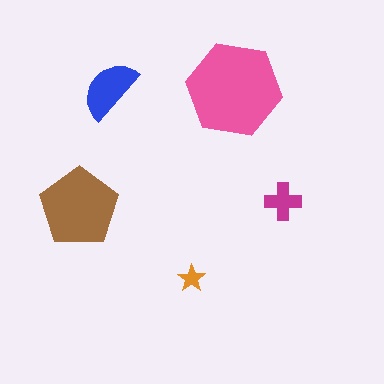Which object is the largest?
The pink hexagon.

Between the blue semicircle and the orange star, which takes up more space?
The blue semicircle.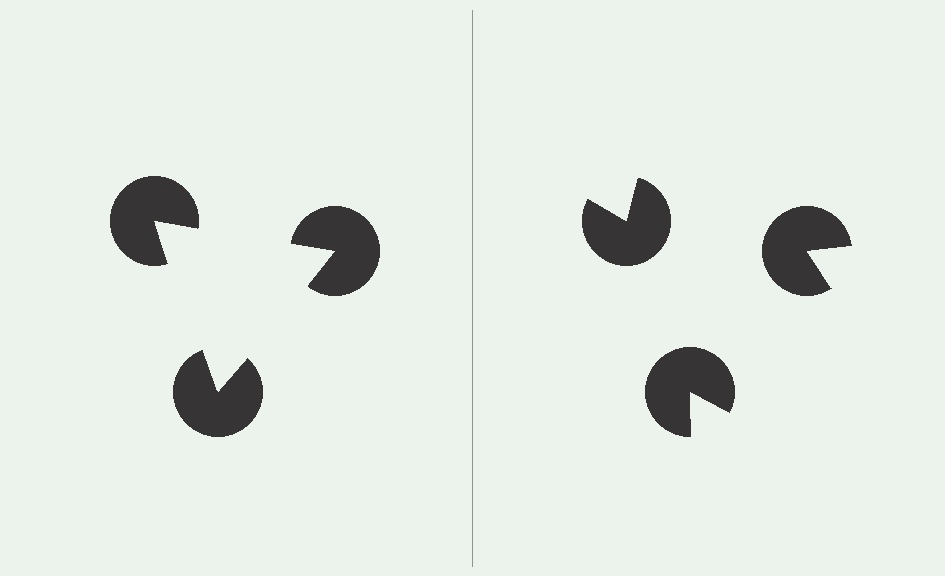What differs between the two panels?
The pac-man discs are positioned identically on both sides; only the wedge orientations differ. On the left they align to a triangle; on the right they are misaligned.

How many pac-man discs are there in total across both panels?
6 — 3 on each side.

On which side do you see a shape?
An illusory triangle appears on the left side. On the right side the wedge cuts are rotated, so no coherent shape forms.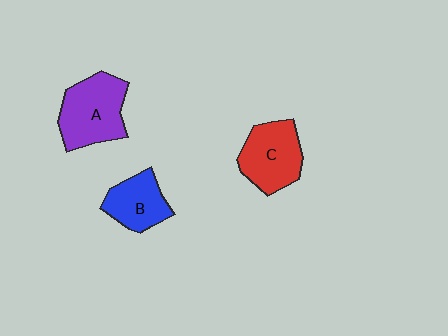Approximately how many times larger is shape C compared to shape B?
Approximately 1.3 times.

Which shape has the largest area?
Shape A (purple).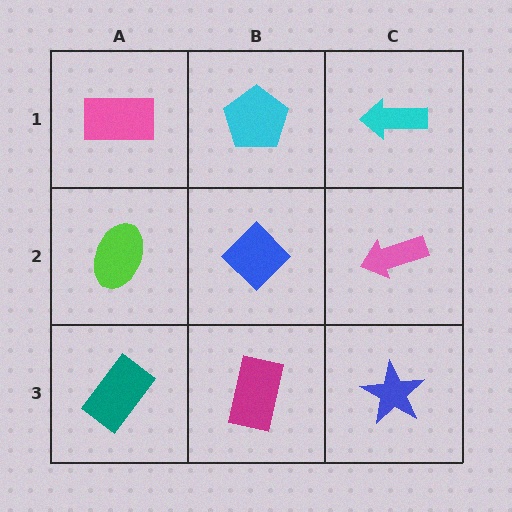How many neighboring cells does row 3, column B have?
3.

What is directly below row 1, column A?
A lime ellipse.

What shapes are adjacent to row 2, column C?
A cyan arrow (row 1, column C), a blue star (row 3, column C), a blue diamond (row 2, column B).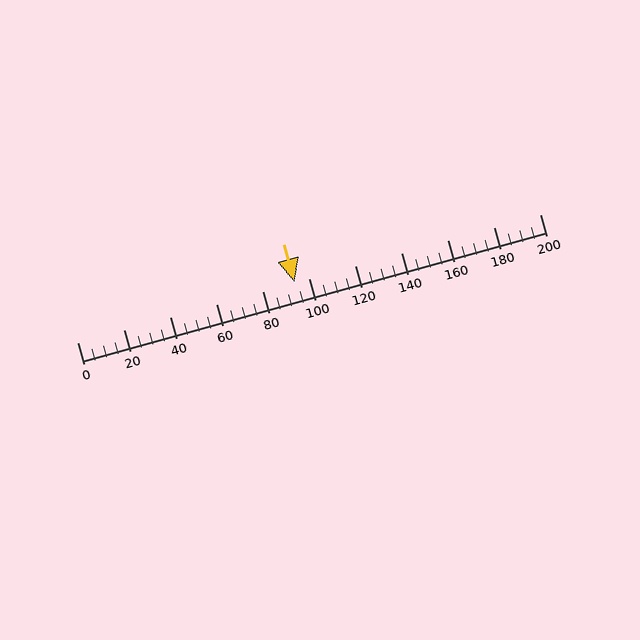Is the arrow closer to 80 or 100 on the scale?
The arrow is closer to 100.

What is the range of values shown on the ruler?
The ruler shows values from 0 to 200.